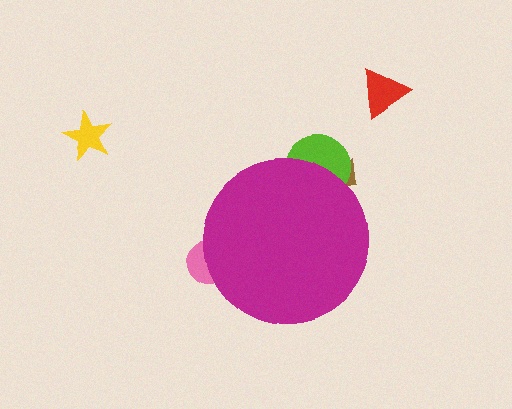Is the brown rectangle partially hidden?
Yes, the brown rectangle is partially hidden behind the magenta circle.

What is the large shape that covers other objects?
A magenta circle.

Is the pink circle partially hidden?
Yes, the pink circle is partially hidden behind the magenta circle.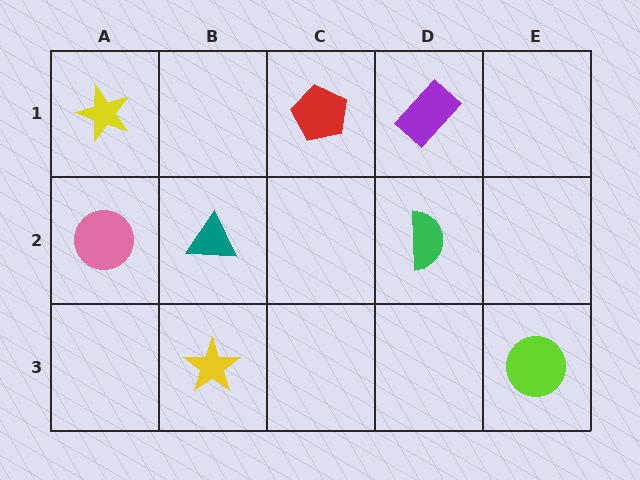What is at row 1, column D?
A purple rectangle.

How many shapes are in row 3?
2 shapes.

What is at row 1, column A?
A yellow star.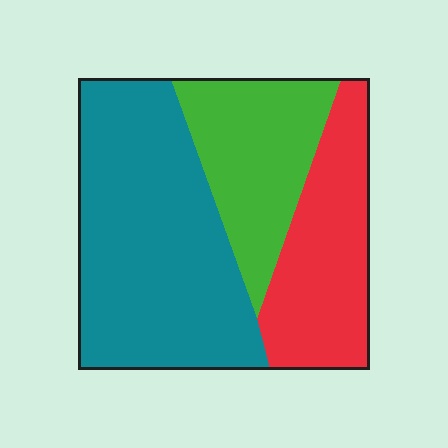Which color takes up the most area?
Teal, at roughly 50%.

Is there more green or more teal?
Teal.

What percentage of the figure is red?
Red takes up about one quarter (1/4) of the figure.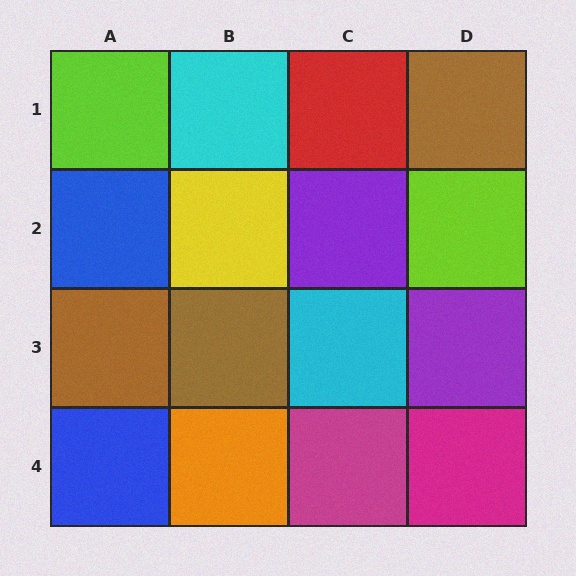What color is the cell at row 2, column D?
Lime.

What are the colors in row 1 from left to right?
Lime, cyan, red, brown.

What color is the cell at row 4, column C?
Magenta.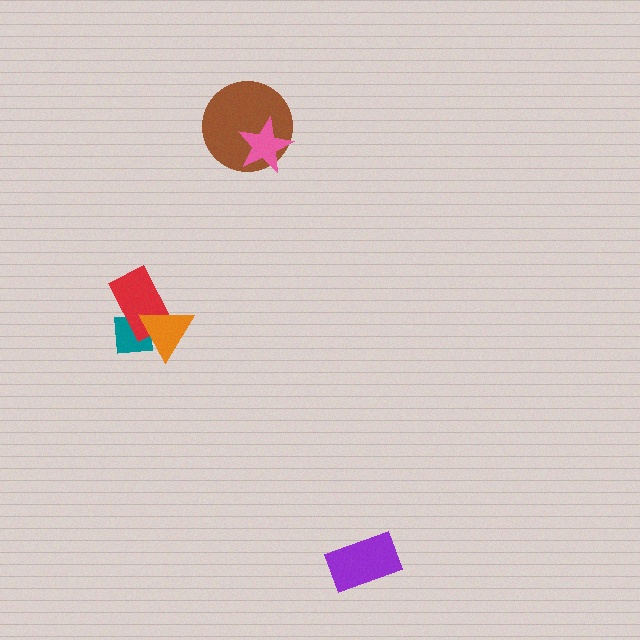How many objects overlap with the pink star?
1 object overlaps with the pink star.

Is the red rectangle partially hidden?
Yes, it is partially covered by another shape.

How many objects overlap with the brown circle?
1 object overlaps with the brown circle.